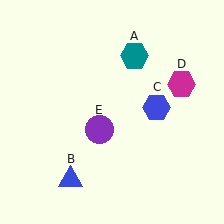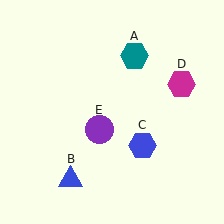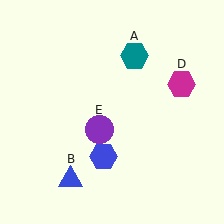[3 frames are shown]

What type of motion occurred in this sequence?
The blue hexagon (object C) rotated clockwise around the center of the scene.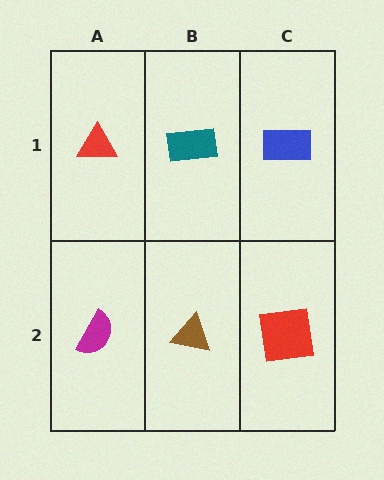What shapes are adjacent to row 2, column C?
A blue rectangle (row 1, column C), a brown triangle (row 2, column B).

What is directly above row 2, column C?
A blue rectangle.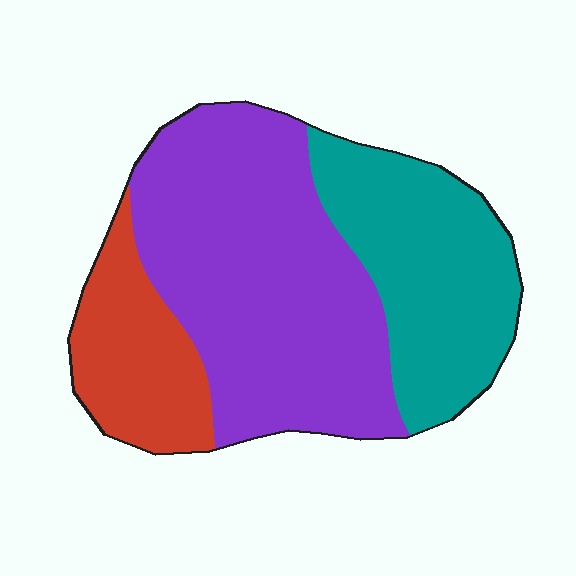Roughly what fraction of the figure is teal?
Teal takes up about one third (1/3) of the figure.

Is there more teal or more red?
Teal.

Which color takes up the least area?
Red, at roughly 20%.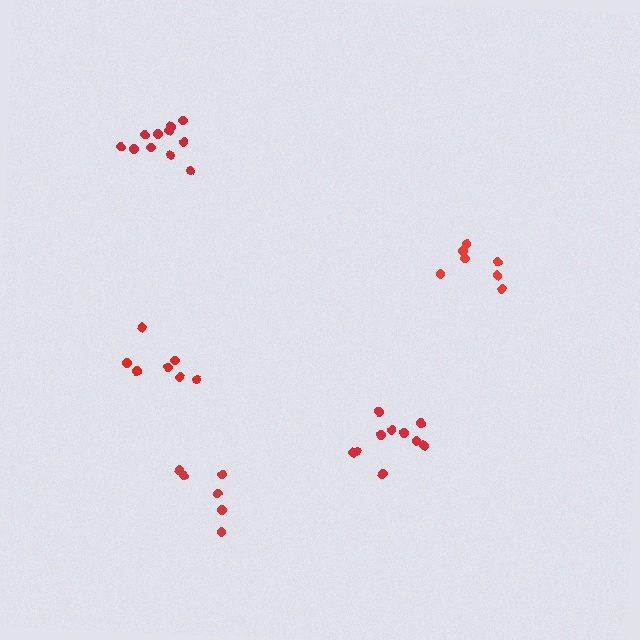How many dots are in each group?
Group 1: 10 dots, Group 2: 7 dots, Group 3: 6 dots, Group 4: 11 dots, Group 5: 7 dots (41 total).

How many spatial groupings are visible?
There are 5 spatial groupings.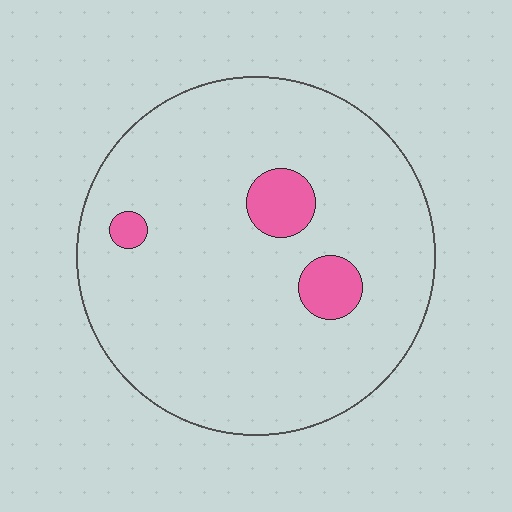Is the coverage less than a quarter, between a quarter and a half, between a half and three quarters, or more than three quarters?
Less than a quarter.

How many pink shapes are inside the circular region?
3.